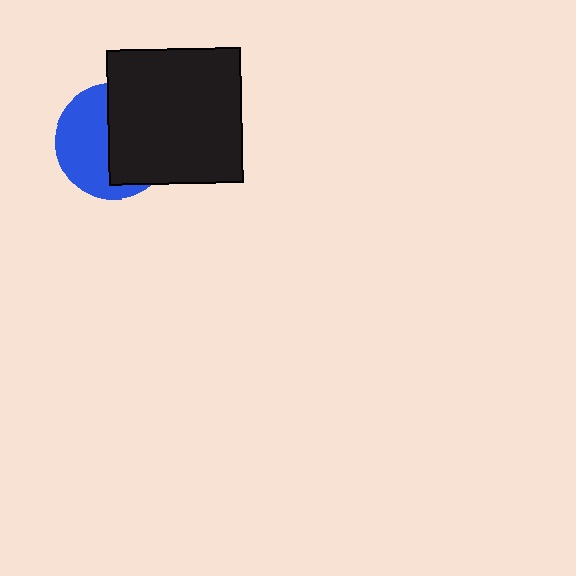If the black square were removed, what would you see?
You would see the complete blue circle.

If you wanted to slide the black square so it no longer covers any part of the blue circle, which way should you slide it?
Slide it right — that is the most direct way to separate the two shapes.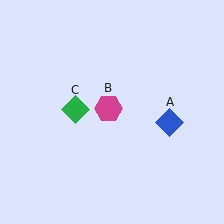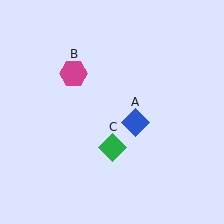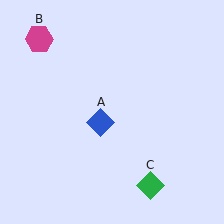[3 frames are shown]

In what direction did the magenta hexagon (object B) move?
The magenta hexagon (object B) moved up and to the left.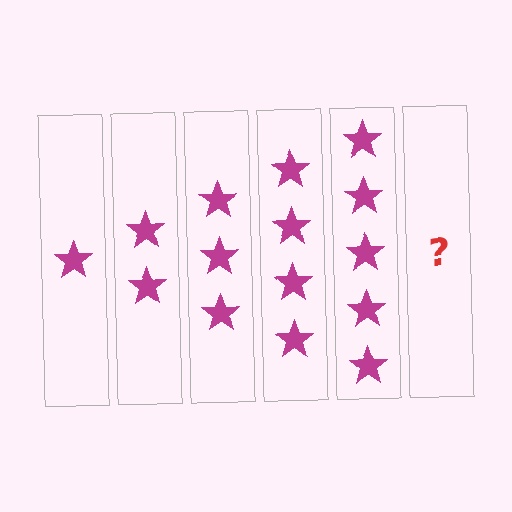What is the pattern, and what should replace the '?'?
The pattern is that each step adds one more star. The '?' should be 6 stars.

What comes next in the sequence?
The next element should be 6 stars.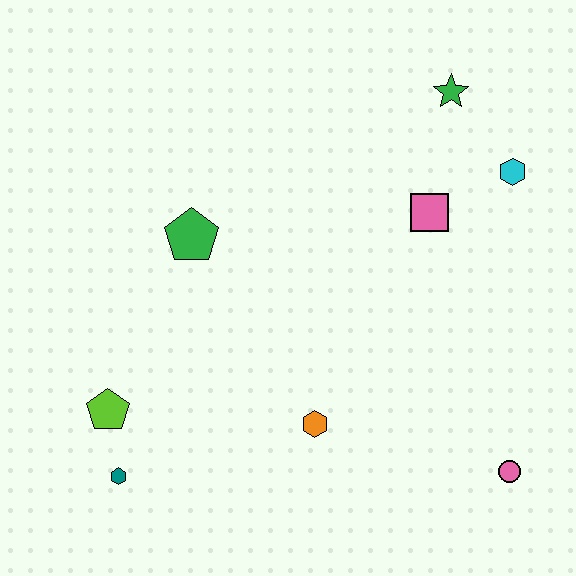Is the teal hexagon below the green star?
Yes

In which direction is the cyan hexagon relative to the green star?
The cyan hexagon is below the green star.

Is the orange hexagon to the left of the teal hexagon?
No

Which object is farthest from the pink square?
The teal hexagon is farthest from the pink square.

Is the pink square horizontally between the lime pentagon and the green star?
Yes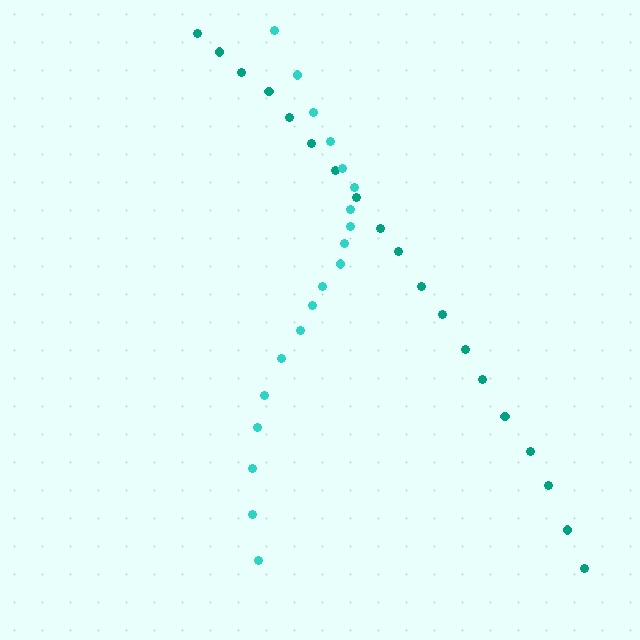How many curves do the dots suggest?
There are 2 distinct paths.